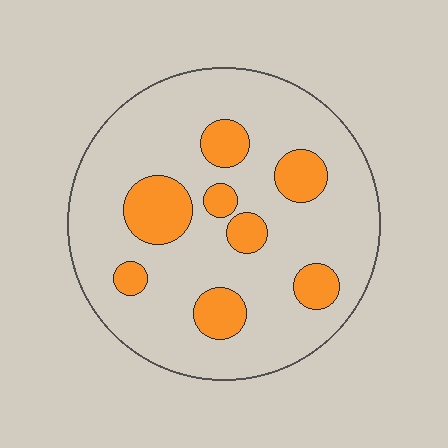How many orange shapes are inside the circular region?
8.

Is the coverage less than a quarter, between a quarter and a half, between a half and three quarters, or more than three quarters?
Less than a quarter.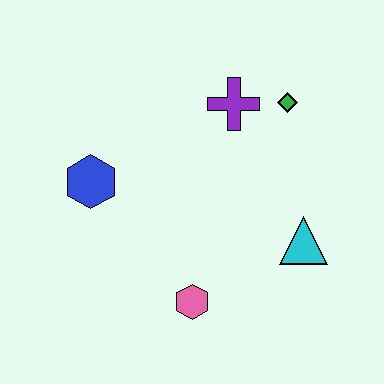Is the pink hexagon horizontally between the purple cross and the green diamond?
No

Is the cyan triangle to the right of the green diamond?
Yes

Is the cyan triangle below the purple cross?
Yes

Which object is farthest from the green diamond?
The pink hexagon is farthest from the green diamond.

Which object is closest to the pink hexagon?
The cyan triangle is closest to the pink hexagon.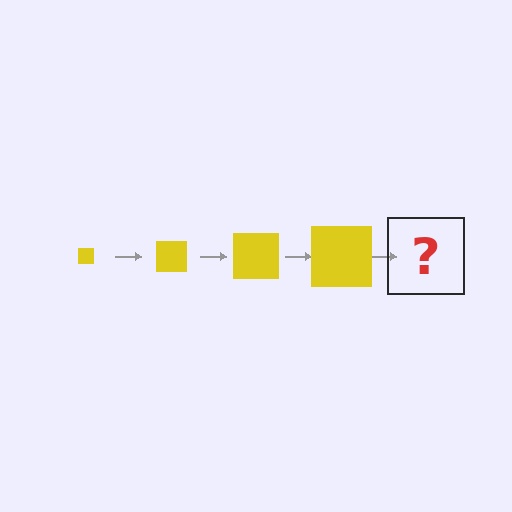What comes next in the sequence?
The next element should be a yellow square, larger than the previous one.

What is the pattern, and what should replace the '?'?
The pattern is that the square gets progressively larger each step. The '?' should be a yellow square, larger than the previous one.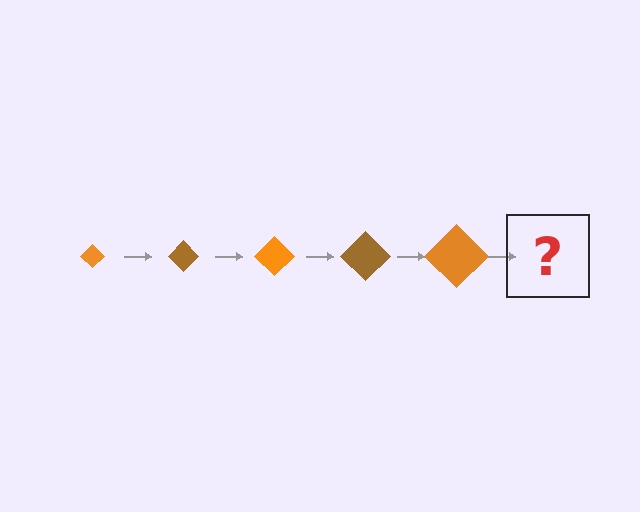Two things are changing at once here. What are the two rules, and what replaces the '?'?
The two rules are that the diamond grows larger each step and the color cycles through orange and brown. The '?' should be a brown diamond, larger than the previous one.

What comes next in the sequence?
The next element should be a brown diamond, larger than the previous one.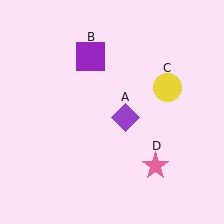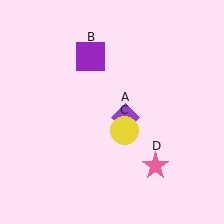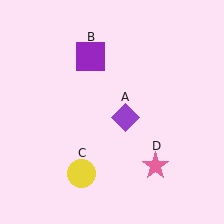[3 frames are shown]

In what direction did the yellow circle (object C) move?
The yellow circle (object C) moved down and to the left.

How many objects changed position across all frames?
1 object changed position: yellow circle (object C).